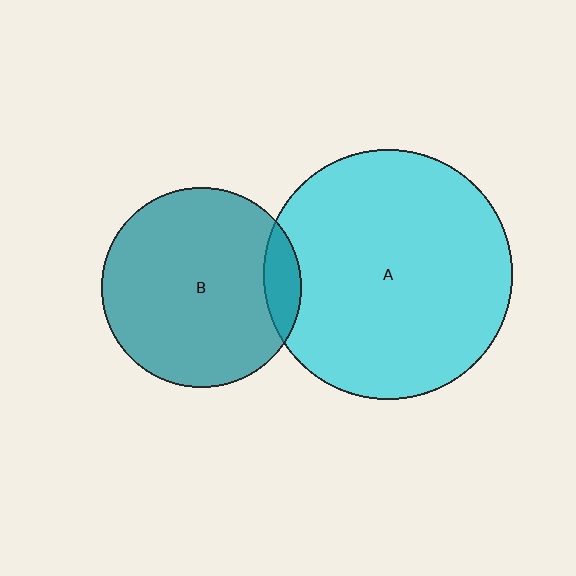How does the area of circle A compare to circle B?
Approximately 1.5 times.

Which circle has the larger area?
Circle A (cyan).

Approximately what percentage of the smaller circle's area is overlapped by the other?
Approximately 10%.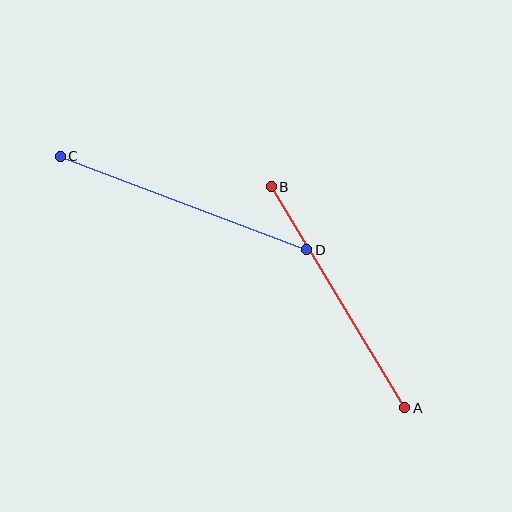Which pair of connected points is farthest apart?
Points C and D are farthest apart.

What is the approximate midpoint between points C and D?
The midpoint is at approximately (183, 203) pixels.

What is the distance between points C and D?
The distance is approximately 263 pixels.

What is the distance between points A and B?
The distance is approximately 258 pixels.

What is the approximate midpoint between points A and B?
The midpoint is at approximately (338, 297) pixels.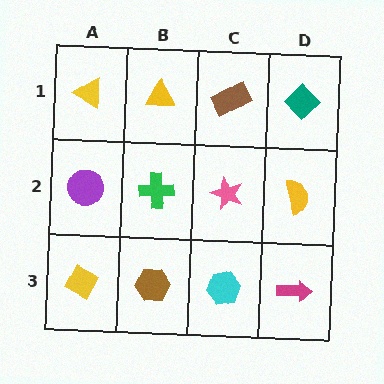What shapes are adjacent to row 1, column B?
A green cross (row 2, column B), a yellow triangle (row 1, column A), a brown rectangle (row 1, column C).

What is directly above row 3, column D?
A yellow semicircle.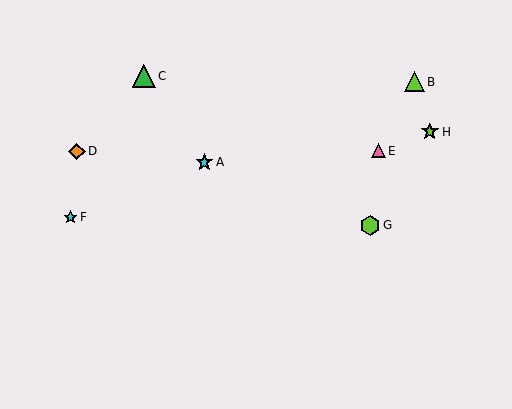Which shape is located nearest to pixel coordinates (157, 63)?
The green triangle (labeled C) at (144, 76) is nearest to that location.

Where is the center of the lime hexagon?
The center of the lime hexagon is at (370, 225).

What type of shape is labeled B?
Shape B is a lime triangle.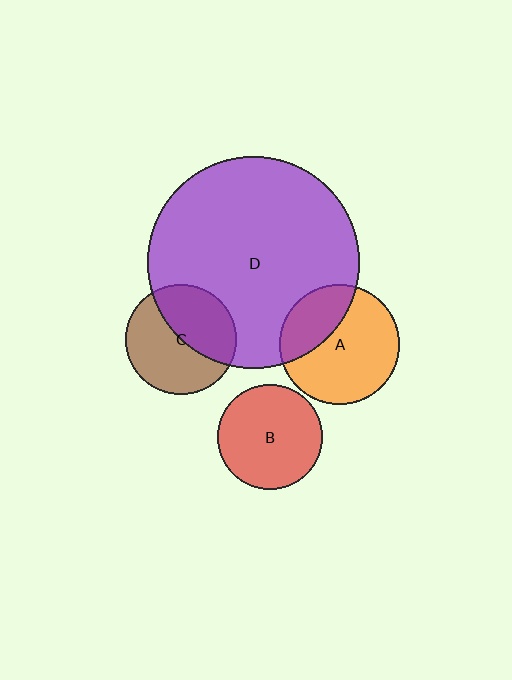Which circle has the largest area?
Circle D (purple).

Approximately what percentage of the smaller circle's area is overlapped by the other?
Approximately 45%.